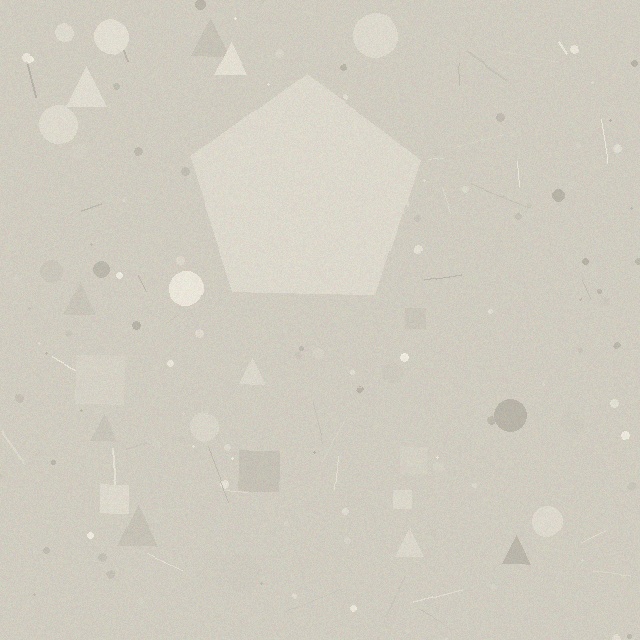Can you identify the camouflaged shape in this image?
The camouflaged shape is a pentagon.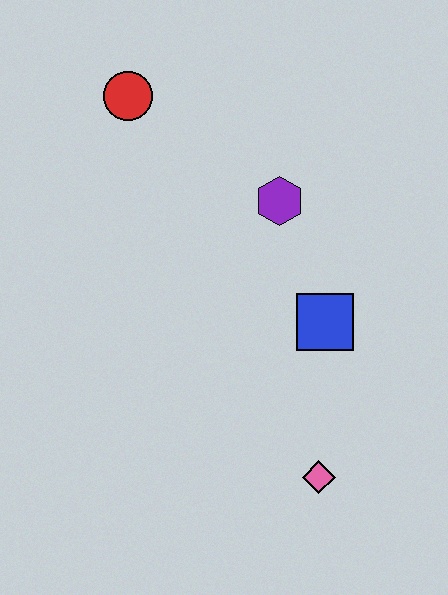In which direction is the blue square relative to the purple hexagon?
The blue square is below the purple hexagon.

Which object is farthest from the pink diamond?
The red circle is farthest from the pink diamond.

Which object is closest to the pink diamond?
The blue square is closest to the pink diamond.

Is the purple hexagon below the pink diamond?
No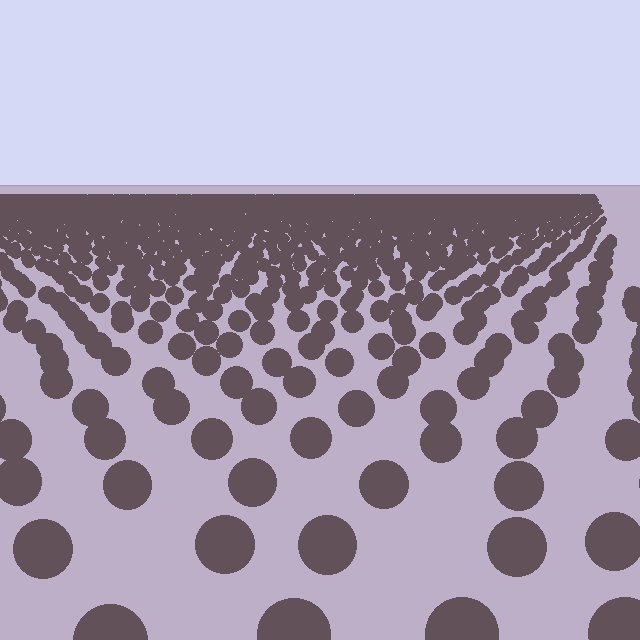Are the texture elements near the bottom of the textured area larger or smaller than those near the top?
Larger. Near the bottom, elements are closer to the viewer and appear at a bigger on-screen size.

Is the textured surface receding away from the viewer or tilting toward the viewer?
The surface is receding away from the viewer. Texture elements get smaller and denser toward the top.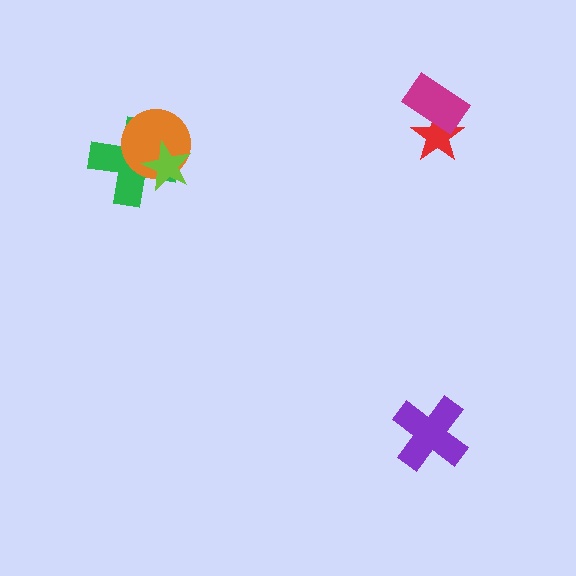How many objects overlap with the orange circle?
2 objects overlap with the orange circle.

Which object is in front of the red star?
The magenta rectangle is in front of the red star.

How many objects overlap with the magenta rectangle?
1 object overlaps with the magenta rectangle.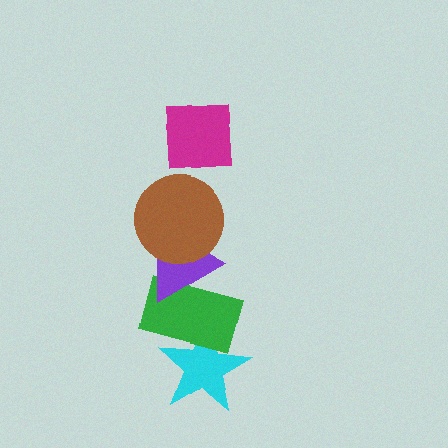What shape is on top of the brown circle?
The magenta square is on top of the brown circle.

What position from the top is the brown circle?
The brown circle is 2nd from the top.